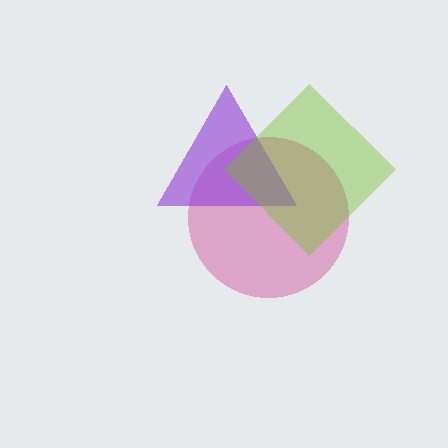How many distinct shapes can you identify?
There are 3 distinct shapes: a magenta circle, a purple triangle, a lime diamond.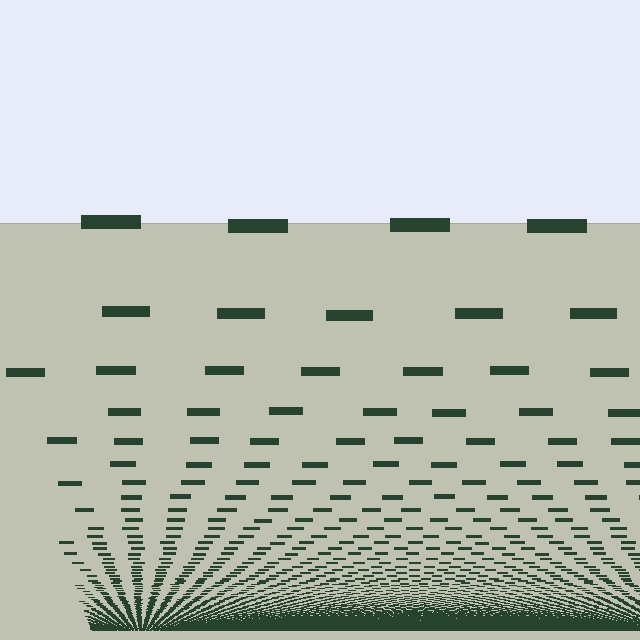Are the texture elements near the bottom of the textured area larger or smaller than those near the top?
Smaller. The gradient is inverted — elements near the bottom are smaller and denser.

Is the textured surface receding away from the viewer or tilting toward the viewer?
The surface appears to tilt toward the viewer. Texture elements get larger and sparser toward the top.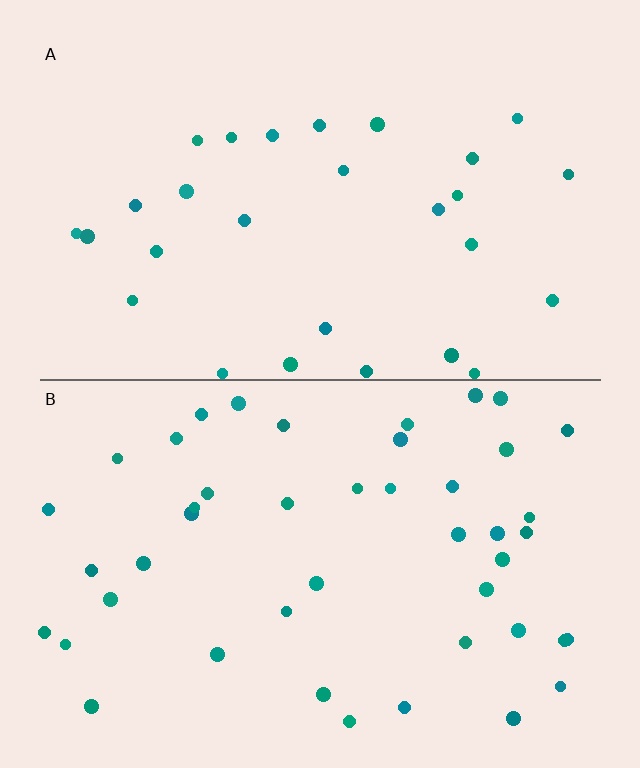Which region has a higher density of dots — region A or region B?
B (the bottom).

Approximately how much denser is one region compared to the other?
Approximately 1.6× — region B over region A.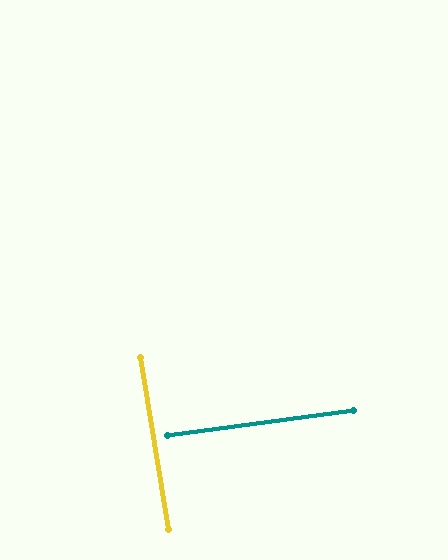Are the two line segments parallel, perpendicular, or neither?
Perpendicular — they meet at approximately 88°.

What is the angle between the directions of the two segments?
Approximately 88 degrees.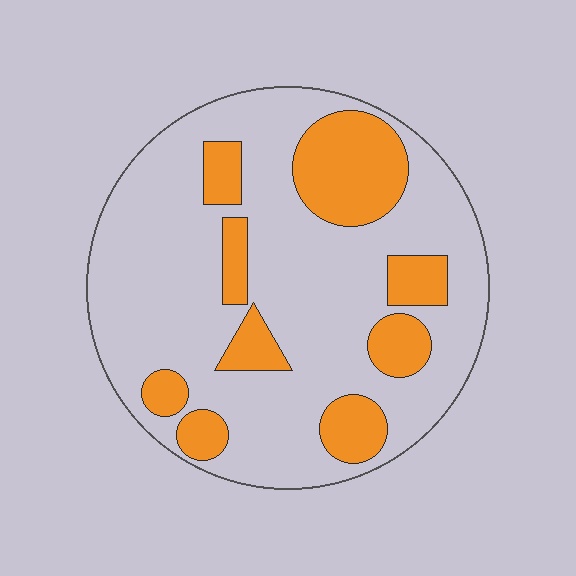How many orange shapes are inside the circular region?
9.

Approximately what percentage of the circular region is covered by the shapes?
Approximately 25%.